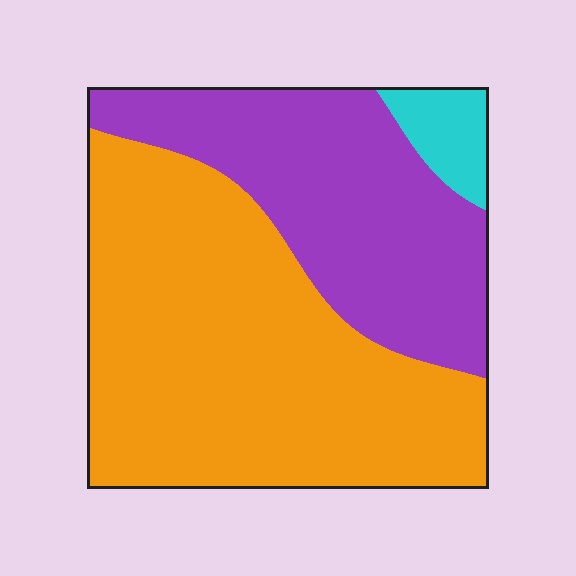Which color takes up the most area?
Orange, at roughly 60%.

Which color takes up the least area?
Cyan, at roughly 5%.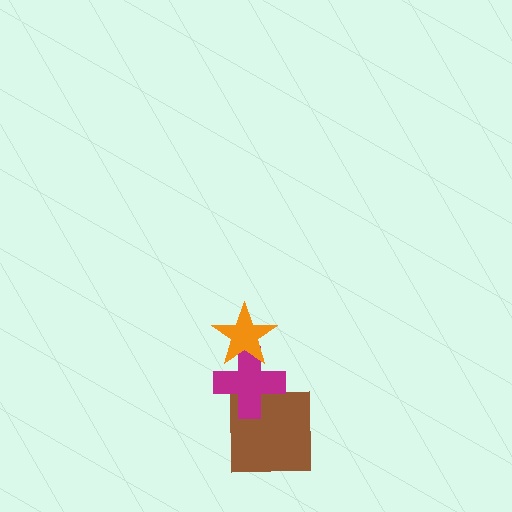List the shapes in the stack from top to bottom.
From top to bottom: the orange star, the magenta cross, the brown square.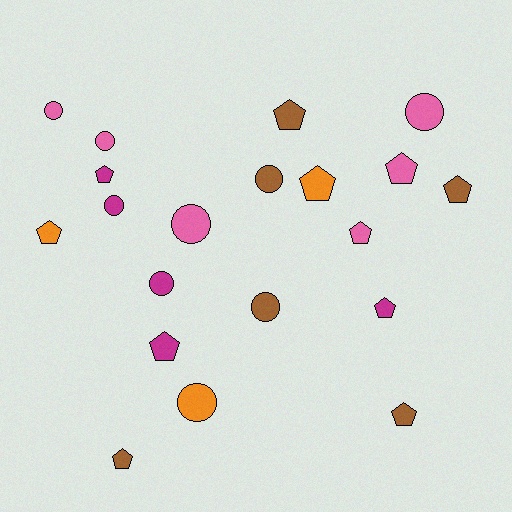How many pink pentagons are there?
There are 2 pink pentagons.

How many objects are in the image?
There are 20 objects.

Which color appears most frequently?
Pink, with 6 objects.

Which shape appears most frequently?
Pentagon, with 11 objects.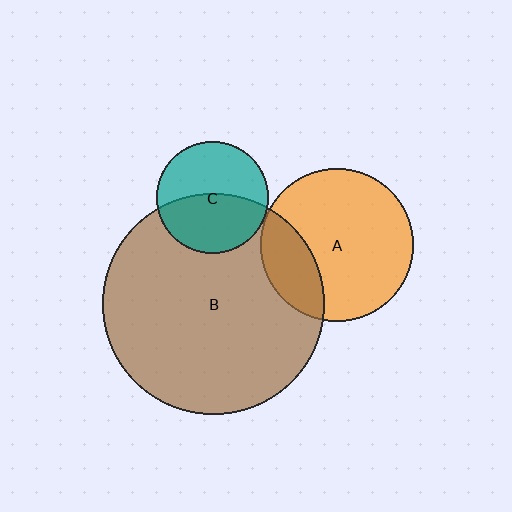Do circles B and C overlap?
Yes.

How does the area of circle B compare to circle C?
Approximately 3.9 times.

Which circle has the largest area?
Circle B (brown).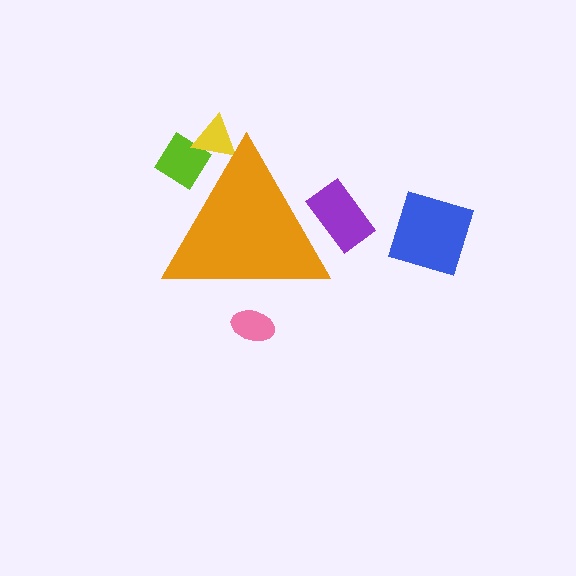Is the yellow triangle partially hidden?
Yes, the yellow triangle is partially hidden behind the orange triangle.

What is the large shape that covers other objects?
An orange triangle.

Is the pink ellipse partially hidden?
Yes, the pink ellipse is partially hidden behind the orange triangle.